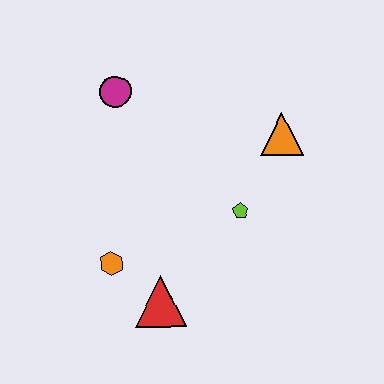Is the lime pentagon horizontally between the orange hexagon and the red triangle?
No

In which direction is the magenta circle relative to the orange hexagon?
The magenta circle is above the orange hexagon.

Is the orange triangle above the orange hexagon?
Yes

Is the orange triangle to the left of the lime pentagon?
No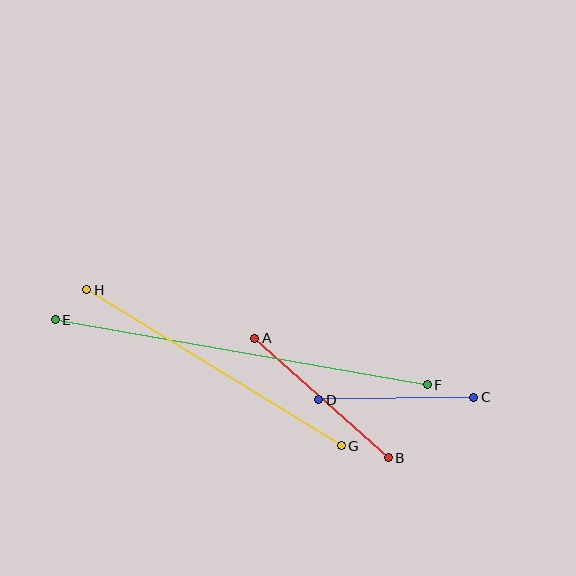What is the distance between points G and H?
The distance is approximately 299 pixels.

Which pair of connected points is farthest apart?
Points E and F are farthest apart.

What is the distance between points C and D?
The distance is approximately 155 pixels.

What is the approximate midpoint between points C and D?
The midpoint is at approximately (396, 398) pixels.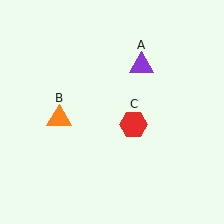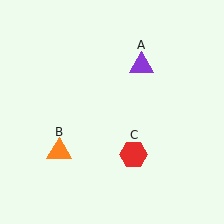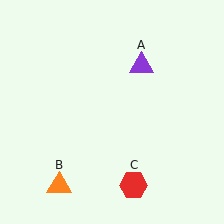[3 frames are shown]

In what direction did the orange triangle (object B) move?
The orange triangle (object B) moved down.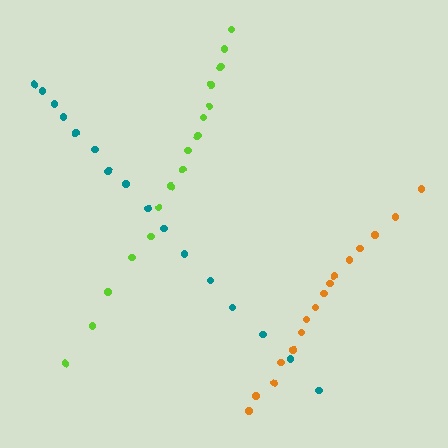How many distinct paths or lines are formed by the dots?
There are 3 distinct paths.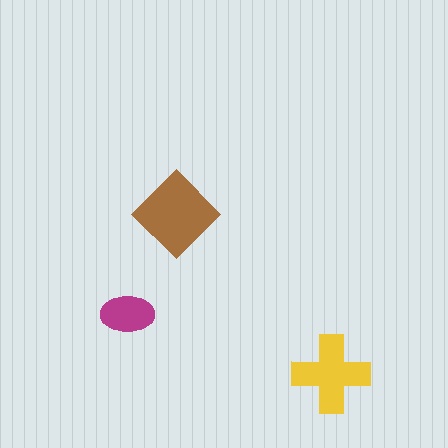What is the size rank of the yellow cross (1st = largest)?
2nd.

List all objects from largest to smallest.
The brown diamond, the yellow cross, the magenta ellipse.